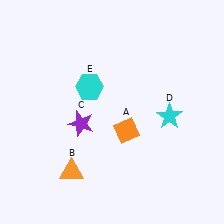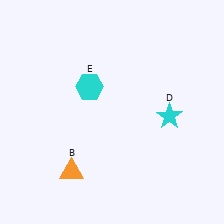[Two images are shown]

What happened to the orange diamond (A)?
The orange diamond (A) was removed in Image 2. It was in the bottom-right area of Image 1.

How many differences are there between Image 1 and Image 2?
There are 2 differences between the two images.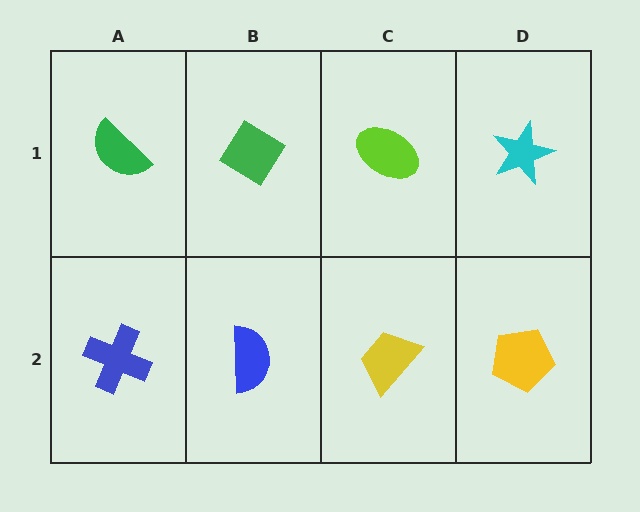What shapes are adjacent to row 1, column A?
A blue cross (row 2, column A), a green diamond (row 1, column B).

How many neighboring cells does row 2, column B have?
3.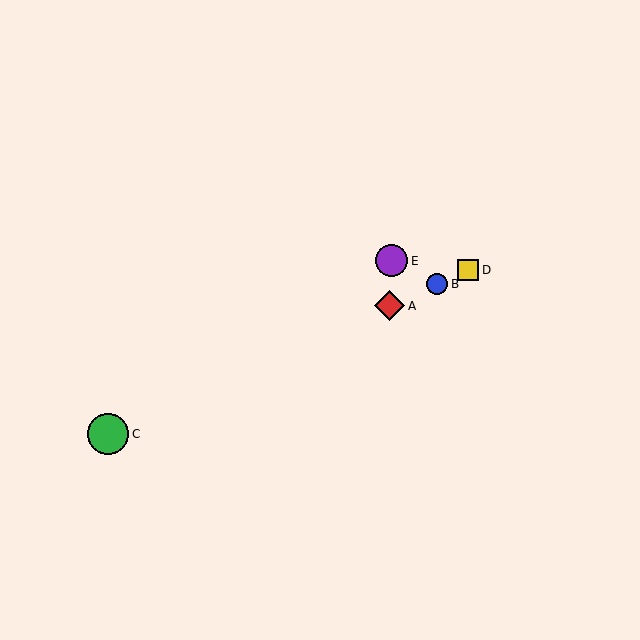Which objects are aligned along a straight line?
Objects A, B, C, D are aligned along a straight line.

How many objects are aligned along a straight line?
4 objects (A, B, C, D) are aligned along a straight line.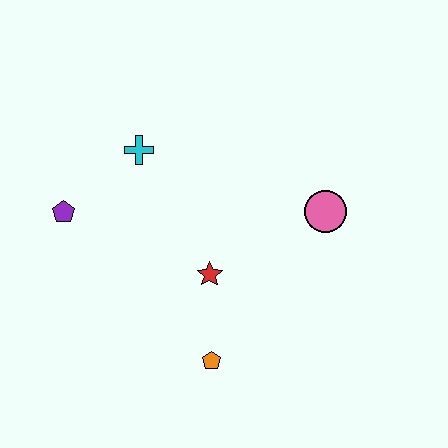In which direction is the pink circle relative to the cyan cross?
The pink circle is to the right of the cyan cross.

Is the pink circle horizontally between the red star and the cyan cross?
No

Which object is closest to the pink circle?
The red star is closest to the pink circle.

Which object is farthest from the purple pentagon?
The pink circle is farthest from the purple pentagon.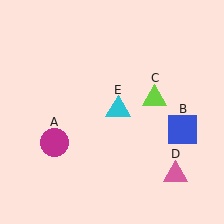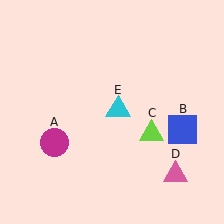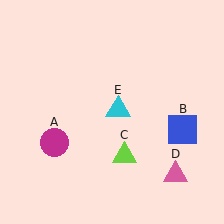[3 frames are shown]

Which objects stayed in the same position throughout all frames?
Magenta circle (object A) and blue square (object B) and pink triangle (object D) and cyan triangle (object E) remained stationary.